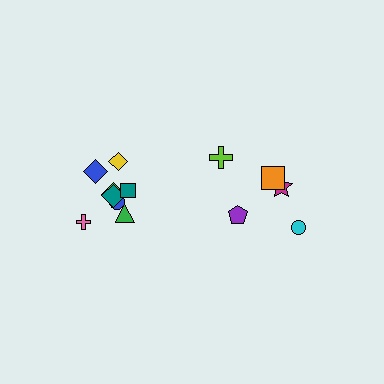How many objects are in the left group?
There are 8 objects.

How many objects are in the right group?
There are 5 objects.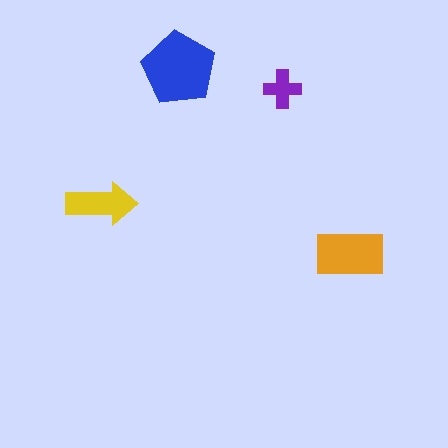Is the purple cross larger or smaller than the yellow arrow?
Smaller.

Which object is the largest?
The blue pentagon.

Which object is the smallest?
The purple cross.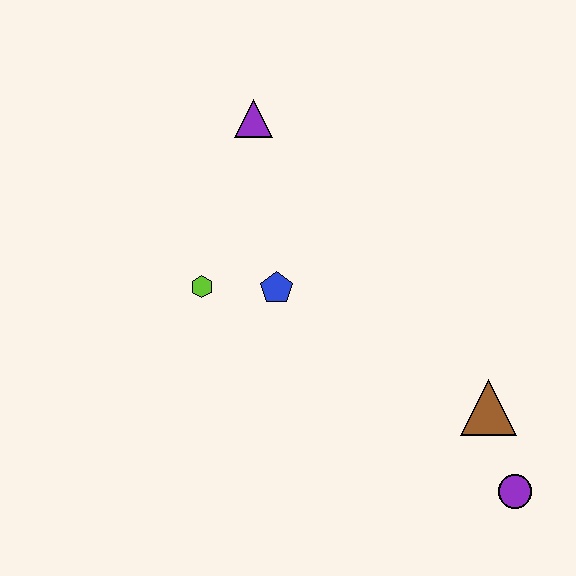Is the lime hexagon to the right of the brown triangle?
No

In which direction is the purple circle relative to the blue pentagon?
The purple circle is to the right of the blue pentagon.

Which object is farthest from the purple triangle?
The purple circle is farthest from the purple triangle.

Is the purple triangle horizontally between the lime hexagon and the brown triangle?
Yes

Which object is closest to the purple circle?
The brown triangle is closest to the purple circle.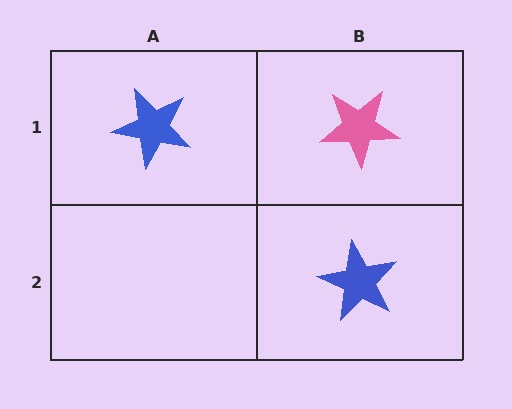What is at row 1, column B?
A pink star.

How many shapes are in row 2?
1 shape.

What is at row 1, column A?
A blue star.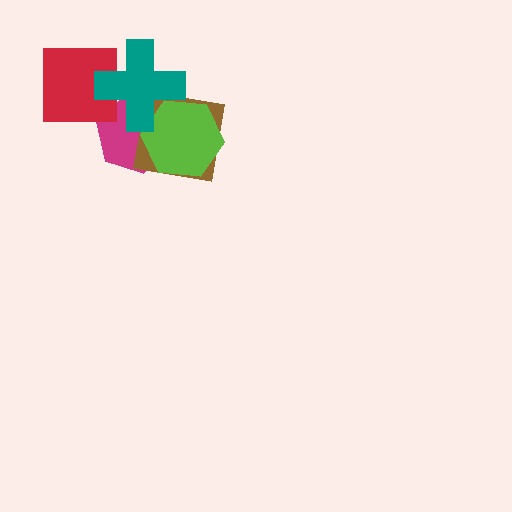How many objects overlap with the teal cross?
4 objects overlap with the teal cross.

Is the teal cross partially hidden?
No, no other shape covers it.